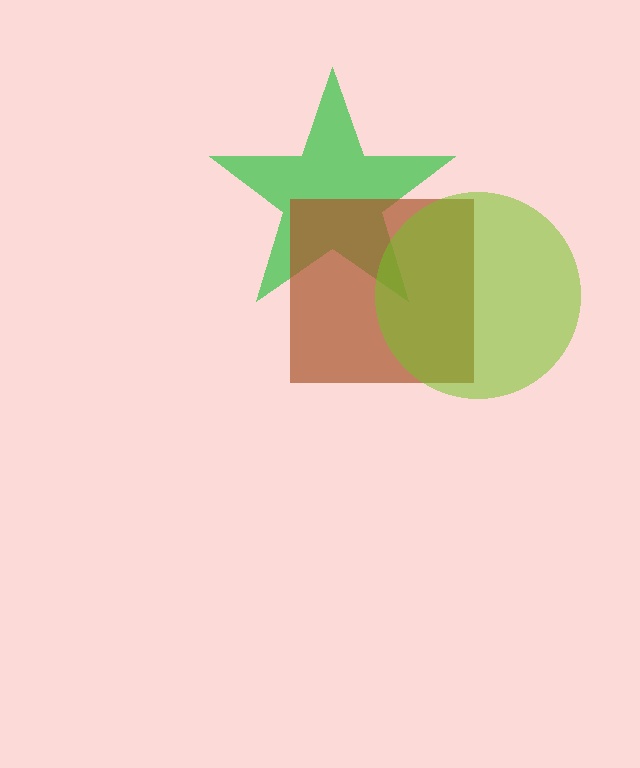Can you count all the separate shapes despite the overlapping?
Yes, there are 3 separate shapes.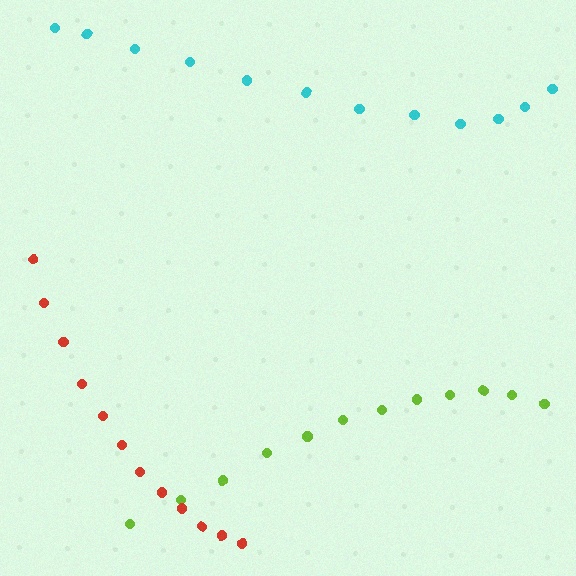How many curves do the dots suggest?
There are 3 distinct paths.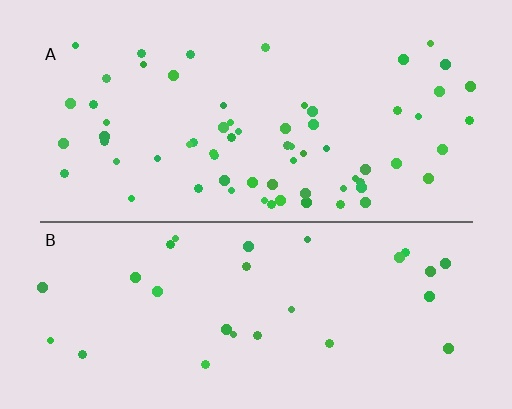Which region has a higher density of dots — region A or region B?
A (the top).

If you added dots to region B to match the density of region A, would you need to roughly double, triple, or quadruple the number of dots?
Approximately double.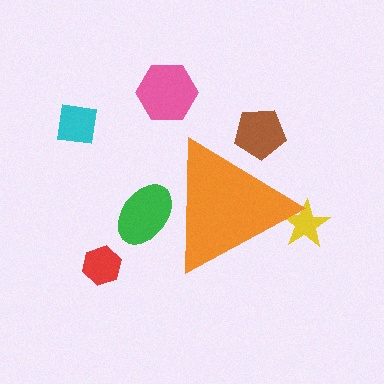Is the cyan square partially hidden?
No, the cyan square is fully visible.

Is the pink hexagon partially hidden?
No, the pink hexagon is fully visible.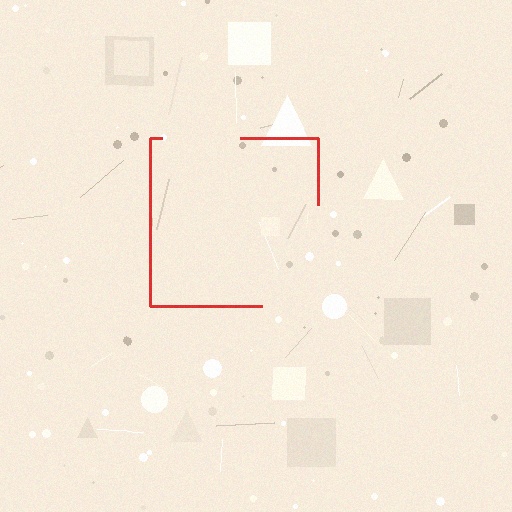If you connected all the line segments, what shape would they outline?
They would outline a square.